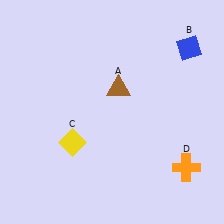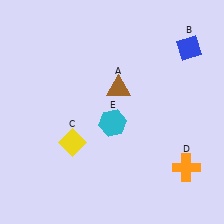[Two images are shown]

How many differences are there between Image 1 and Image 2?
There is 1 difference between the two images.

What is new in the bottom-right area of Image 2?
A cyan hexagon (E) was added in the bottom-right area of Image 2.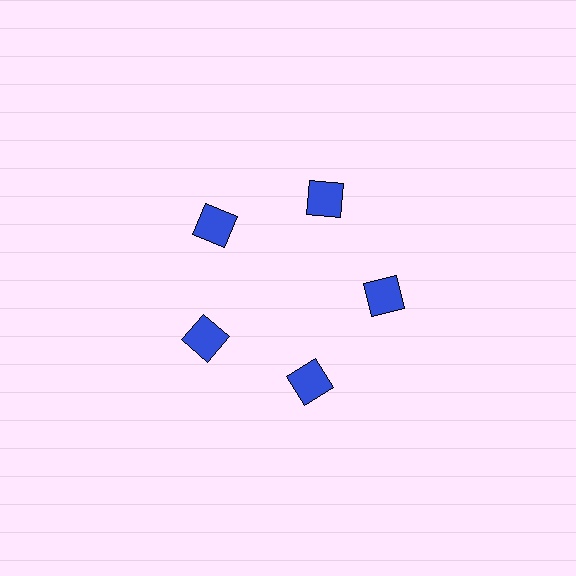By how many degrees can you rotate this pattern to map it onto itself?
The pattern maps onto itself every 72 degrees of rotation.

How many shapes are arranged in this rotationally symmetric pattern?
There are 5 shapes, arranged in 5 groups of 1.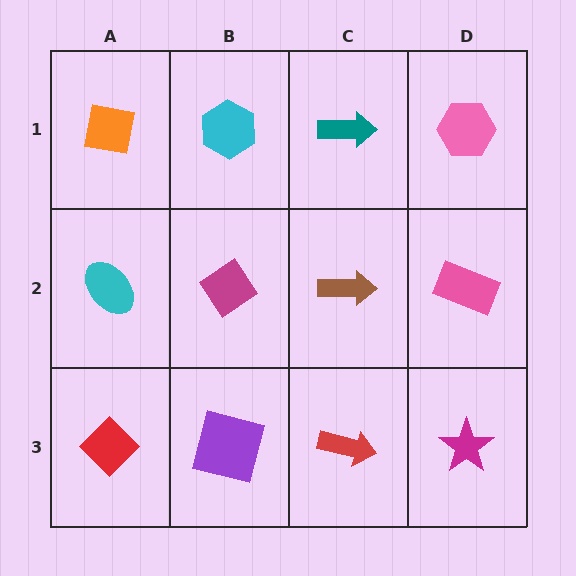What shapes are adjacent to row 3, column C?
A brown arrow (row 2, column C), a purple square (row 3, column B), a magenta star (row 3, column D).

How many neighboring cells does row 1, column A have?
2.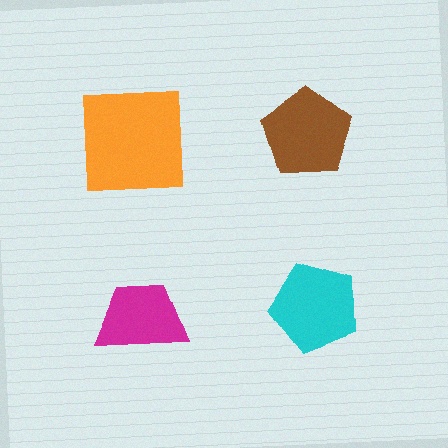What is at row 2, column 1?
A magenta trapezoid.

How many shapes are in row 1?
2 shapes.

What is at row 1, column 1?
An orange square.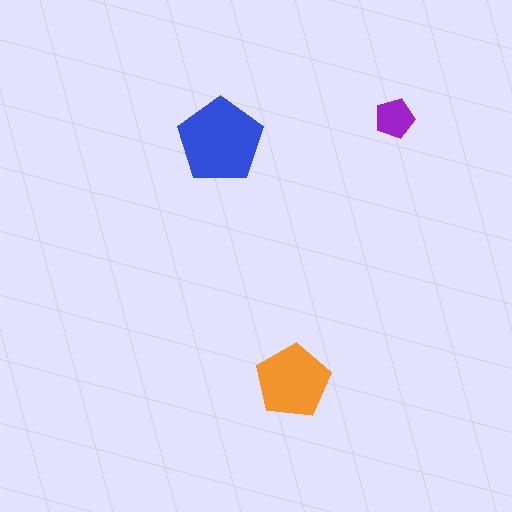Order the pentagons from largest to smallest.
the blue one, the orange one, the purple one.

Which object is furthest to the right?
The purple pentagon is rightmost.